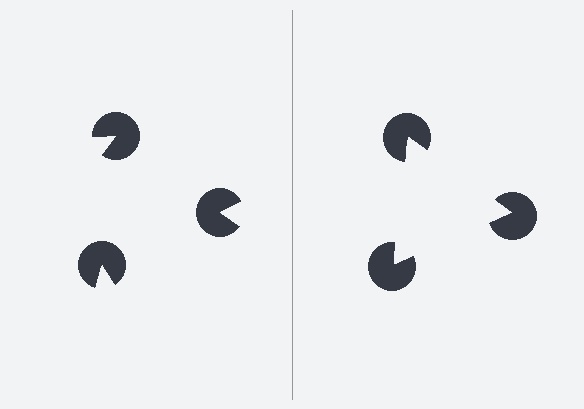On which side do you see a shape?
An illusory triangle appears on the right side. On the left side the wedge cuts are rotated, so no coherent shape forms.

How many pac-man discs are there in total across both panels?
6 — 3 on each side.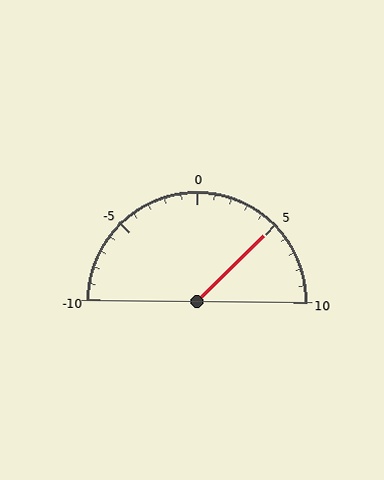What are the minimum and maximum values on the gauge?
The gauge ranges from -10 to 10.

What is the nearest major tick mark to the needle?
The nearest major tick mark is 5.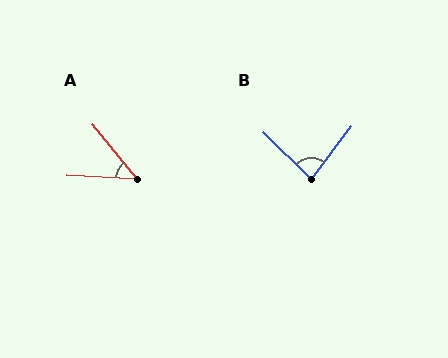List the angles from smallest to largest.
A (48°), B (83°).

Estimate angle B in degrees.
Approximately 83 degrees.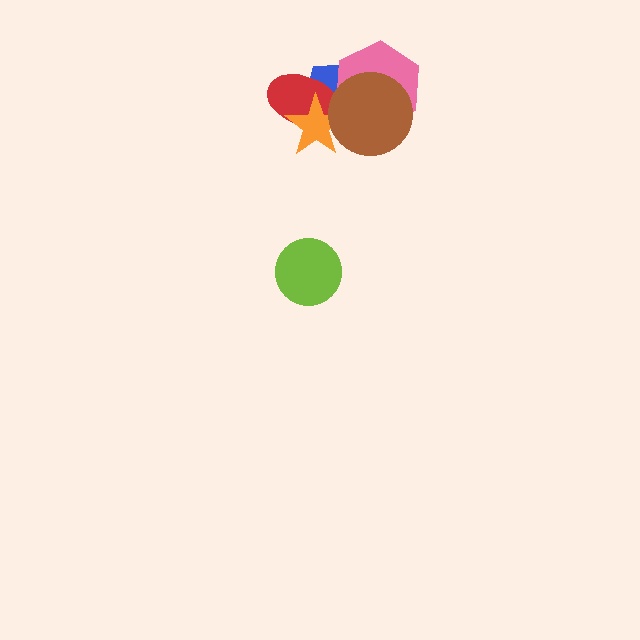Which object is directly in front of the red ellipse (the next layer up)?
The orange star is directly in front of the red ellipse.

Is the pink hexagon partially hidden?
Yes, it is partially covered by another shape.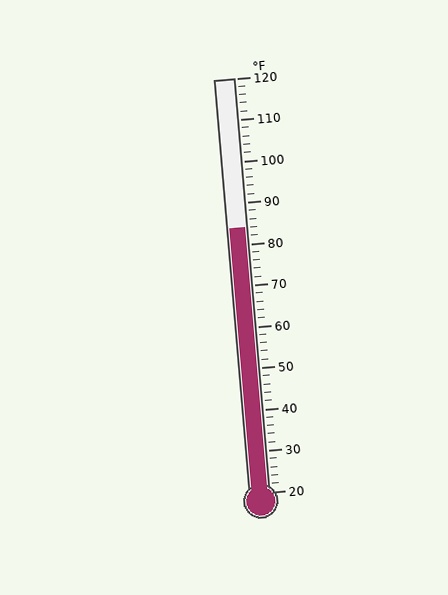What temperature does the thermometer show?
The thermometer shows approximately 84°F.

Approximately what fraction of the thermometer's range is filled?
The thermometer is filled to approximately 65% of its range.